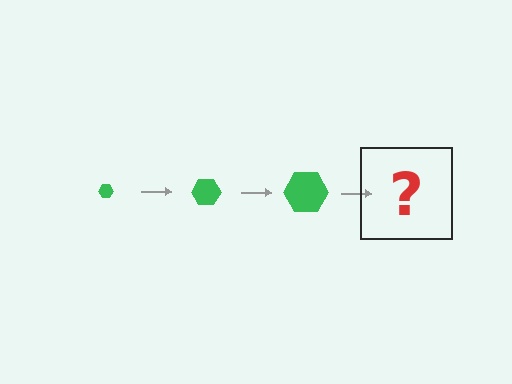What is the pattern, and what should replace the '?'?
The pattern is that the hexagon gets progressively larger each step. The '?' should be a green hexagon, larger than the previous one.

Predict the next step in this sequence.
The next step is a green hexagon, larger than the previous one.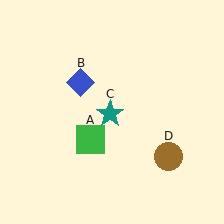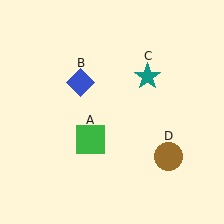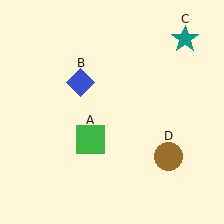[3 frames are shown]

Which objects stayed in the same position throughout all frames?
Green square (object A) and blue diamond (object B) and brown circle (object D) remained stationary.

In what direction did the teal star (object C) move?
The teal star (object C) moved up and to the right.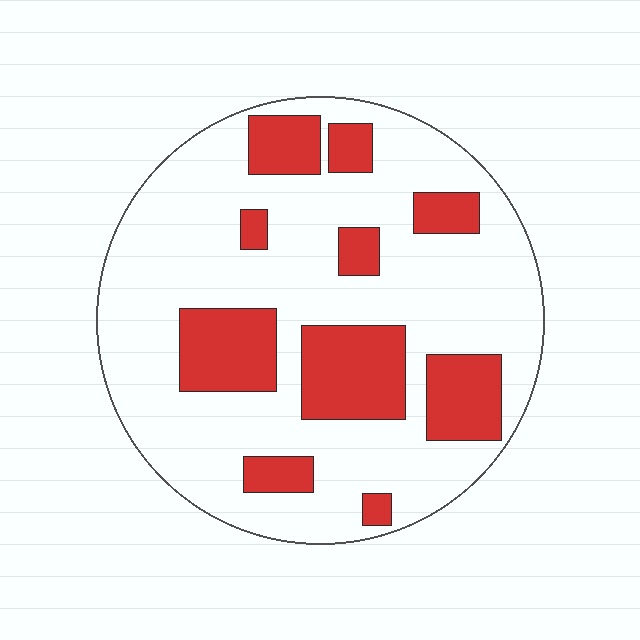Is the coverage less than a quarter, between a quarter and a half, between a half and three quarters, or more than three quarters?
Between a quarter and a half.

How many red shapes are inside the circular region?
10.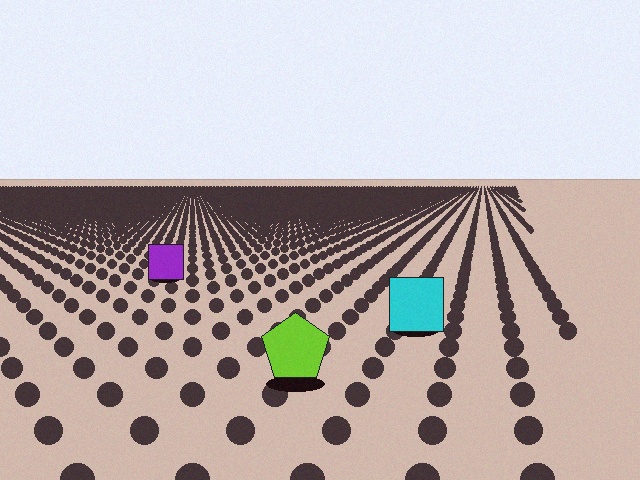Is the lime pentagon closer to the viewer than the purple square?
Yes. The lime pentagon is closer — you can tell from the texture gradient: the ground texture is coarser near it.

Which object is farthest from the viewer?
The purple square is farthest from the viewer. It appears smaller and the ground texture around it is denser.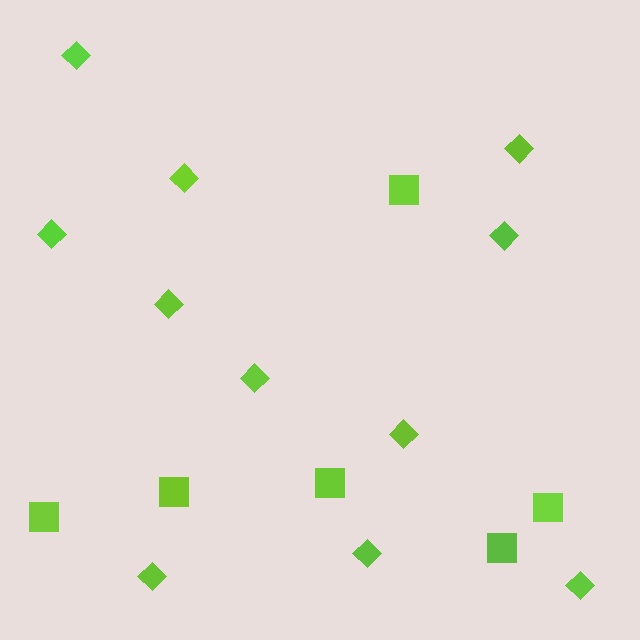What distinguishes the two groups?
There are 2 groups: one group of diamonds (11) and one group of squares (6).